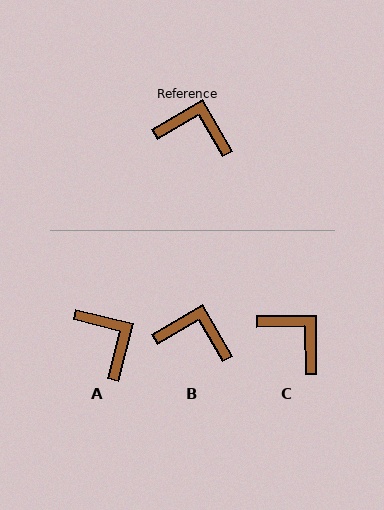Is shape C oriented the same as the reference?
No, it is off by about 29 degrees.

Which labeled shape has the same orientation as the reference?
B.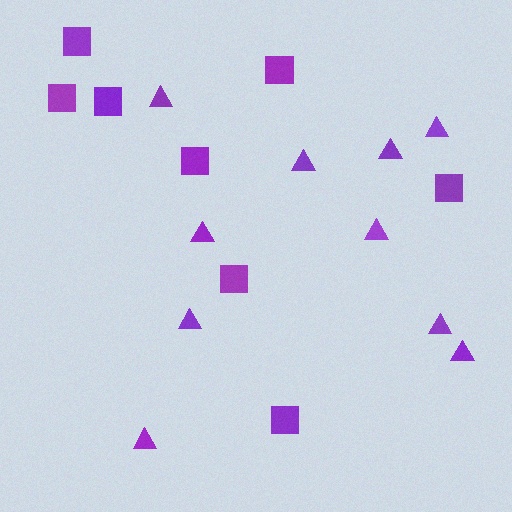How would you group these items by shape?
There are 2 groups: one group of squares (8) and one group of triangles (10).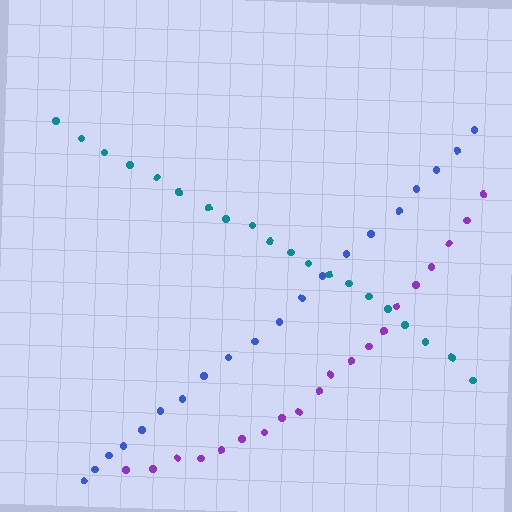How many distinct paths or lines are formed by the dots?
There are 3 distinct paths.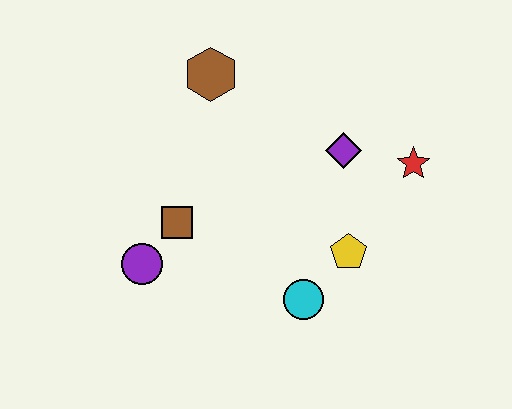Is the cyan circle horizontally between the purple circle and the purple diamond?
Yes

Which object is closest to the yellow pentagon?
The cyan circle is closest to the yellow pentagon.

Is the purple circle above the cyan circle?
Yes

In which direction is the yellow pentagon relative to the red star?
The yellow pentagon is below the red star.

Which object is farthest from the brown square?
The red star is farthest from the brown square.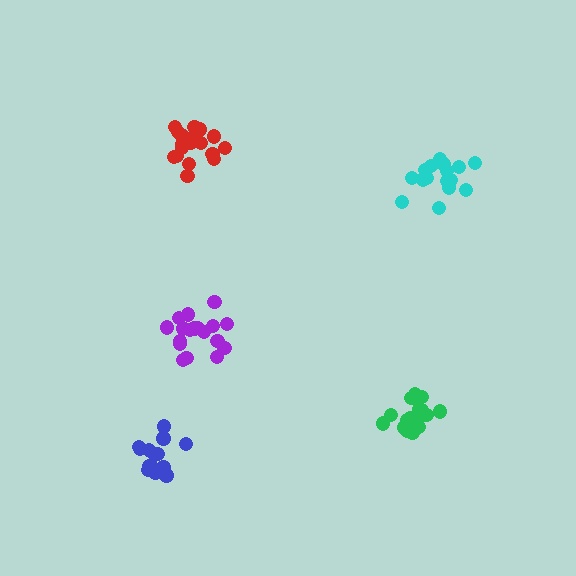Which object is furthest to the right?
The cyan cluster is rightmost.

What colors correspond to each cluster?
The clusters are colored: cyan, green, red, purple, blue.